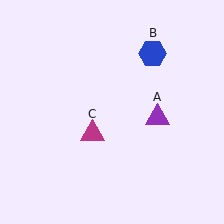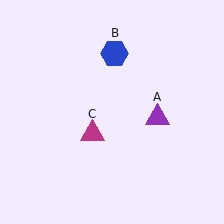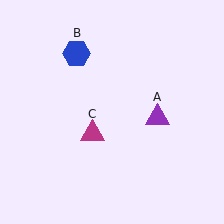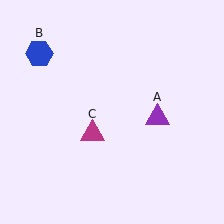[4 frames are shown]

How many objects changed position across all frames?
1 object changed position: blue hexagon (object B).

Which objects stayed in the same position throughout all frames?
Purple triangle (object A) and magenta triangle (object C) remained stationary.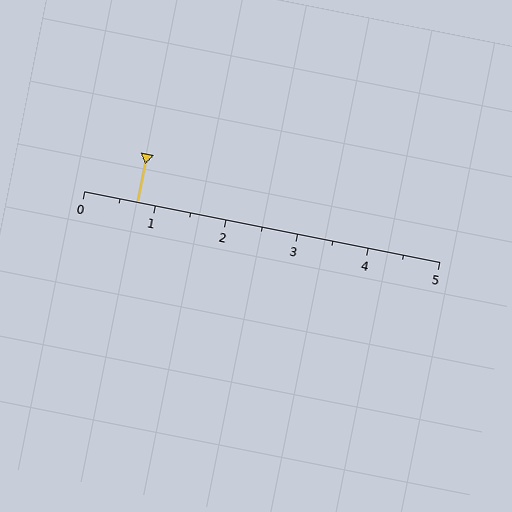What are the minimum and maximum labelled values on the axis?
The axis runs from 0 to 5.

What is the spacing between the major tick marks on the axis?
The major ticks are spaced 1 apart.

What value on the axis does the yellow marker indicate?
The marker indicates approximately 0.8.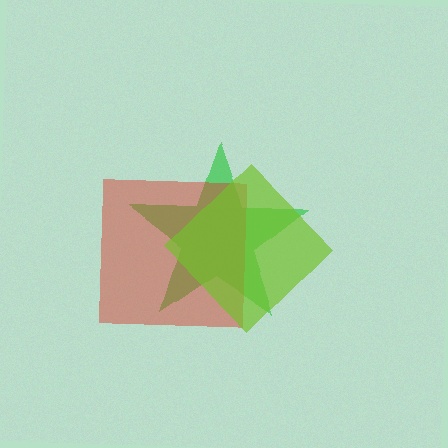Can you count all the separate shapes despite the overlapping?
Yes, there are 3 separate shapes.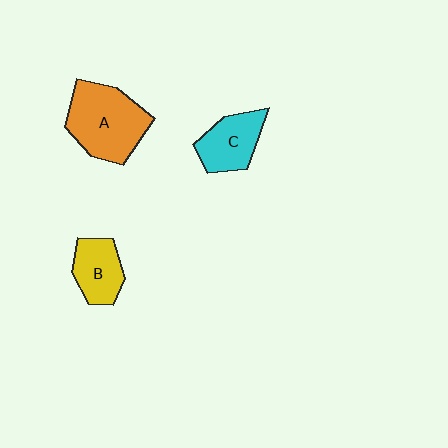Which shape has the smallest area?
Shape B (yellow).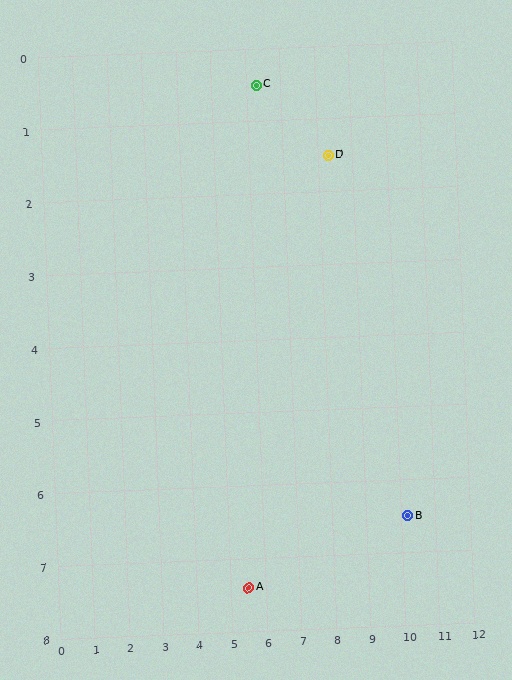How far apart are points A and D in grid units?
Points A and D are about 6.5 grid units apart.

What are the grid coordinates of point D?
Point D is at approximately (8.3, 1.5).